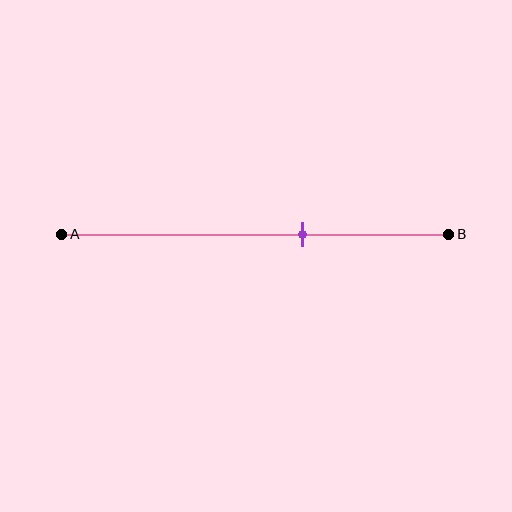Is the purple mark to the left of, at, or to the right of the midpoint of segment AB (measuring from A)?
The purple mark is to the right of the midpoint of segment AB.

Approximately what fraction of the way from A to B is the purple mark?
The purple mark is approximately 60% of the way from A to B.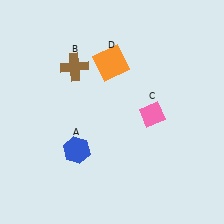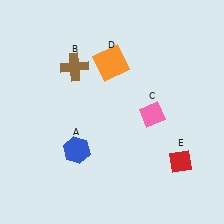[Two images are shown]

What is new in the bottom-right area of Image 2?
A red diamond (E) was added in the bottom-right area of Image 2.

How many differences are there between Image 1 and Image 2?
There is 1 difference between the two images.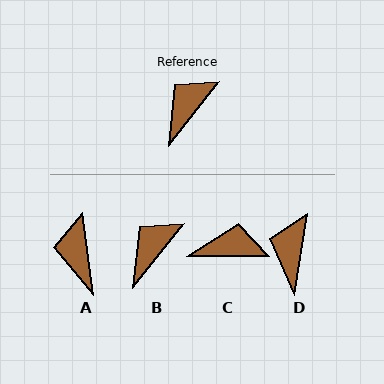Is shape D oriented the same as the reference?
No, it is off by about 30 degrees.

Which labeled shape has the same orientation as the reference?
B.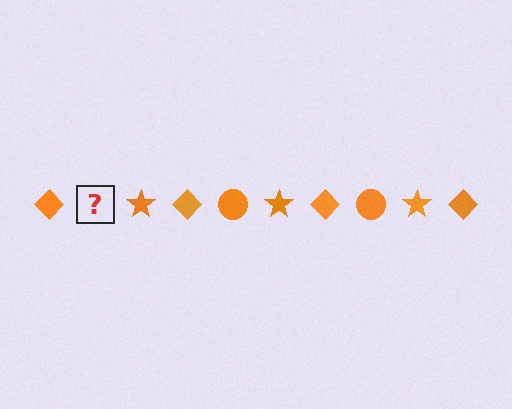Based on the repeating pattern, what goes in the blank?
The blank should be an orange circle.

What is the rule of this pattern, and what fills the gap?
The rule is that the pattern cycles through diamond, circle, star shapes in orange. The gap should be filled with an orange circle.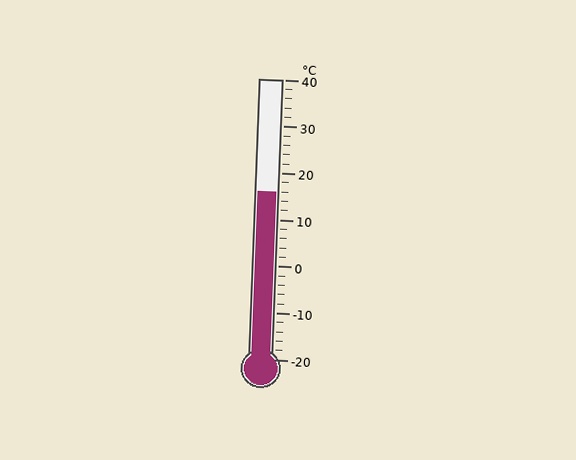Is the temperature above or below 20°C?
The temperature is below 20°C.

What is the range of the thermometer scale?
The thermometer scale ranges from -20°C to 40°C.